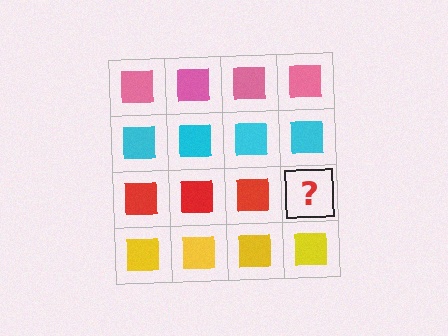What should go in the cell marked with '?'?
The missing cell should contain a red square.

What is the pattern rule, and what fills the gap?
The rule is that each row has a consistent color. The gap should be filled with a red square.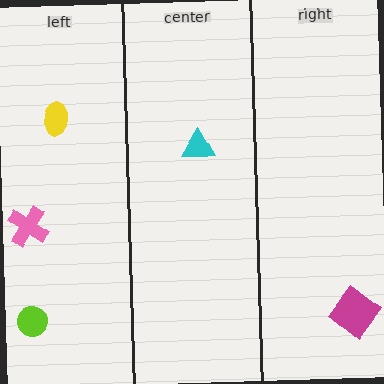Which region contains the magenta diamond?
The right region.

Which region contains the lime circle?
The left region.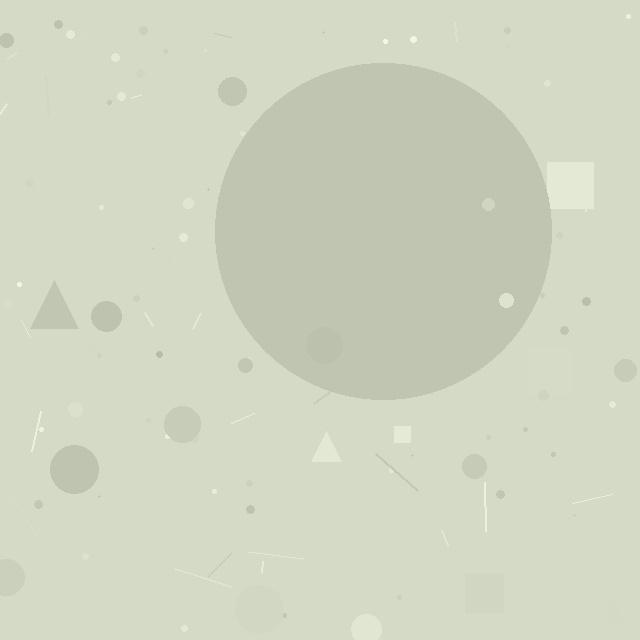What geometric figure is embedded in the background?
A circle is embedded in the background.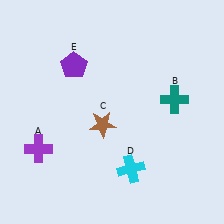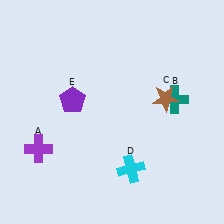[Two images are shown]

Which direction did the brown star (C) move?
The brown star (C) moved right.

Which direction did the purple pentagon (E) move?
The purple pentagon (E) moved down.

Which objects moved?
The objects that moved are: the brown star (C), the purple pentagon (E).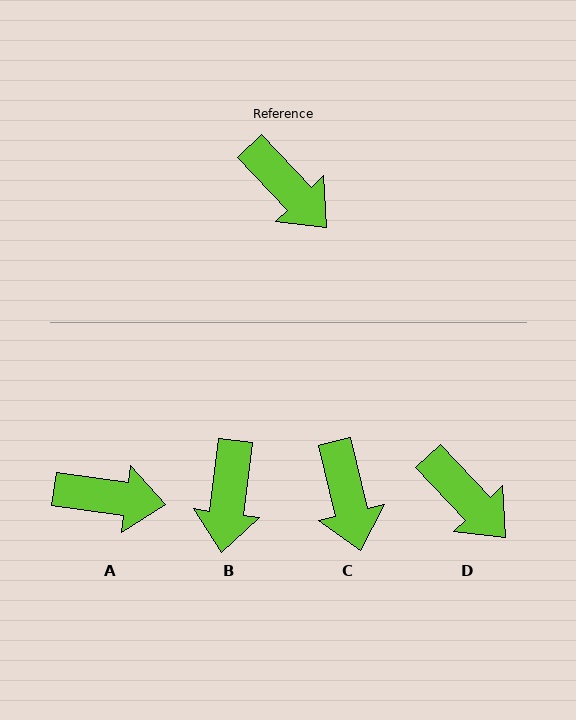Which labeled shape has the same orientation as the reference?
D.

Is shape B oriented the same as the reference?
No, it is off by about 51 degrees.